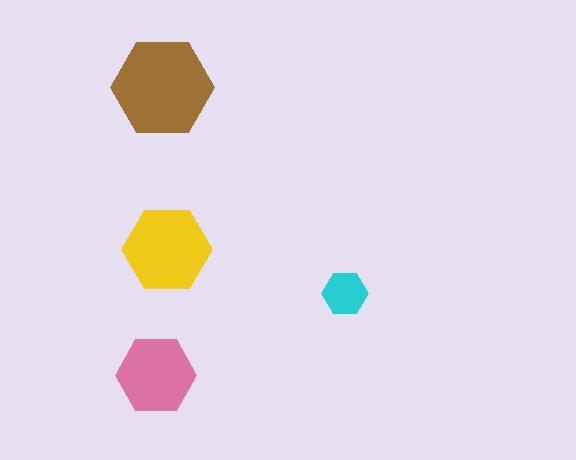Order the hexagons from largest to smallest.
the brown one, the yellow one, the pink one, the cyan one.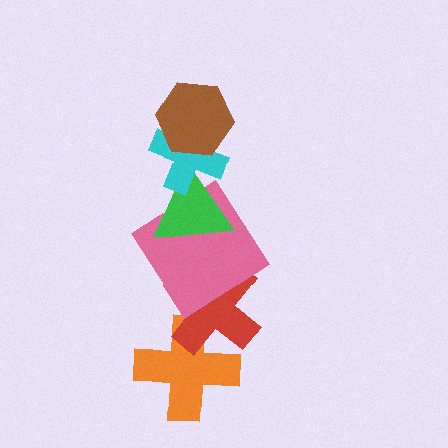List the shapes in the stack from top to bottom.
From top to bottom: the brown hexagon, the cyan cross, the green triangle, the pink diamond, the red cross, the orange cross.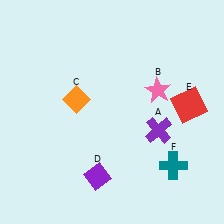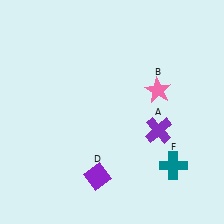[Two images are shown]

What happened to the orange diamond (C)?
The orange diamond (C) was removed in Image 2. It was in the top-left area of Image 1.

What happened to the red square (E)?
The red square (E) was removed in Image 2. It was in the top-right area of Image 1.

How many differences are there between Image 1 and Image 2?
There are 2 differences between the two images.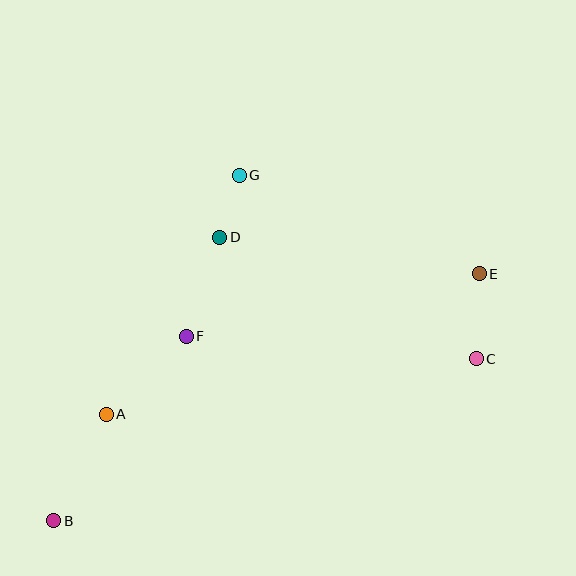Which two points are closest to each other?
Points D and G are closest to each other.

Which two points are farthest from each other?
Points B and E are farthest from each other.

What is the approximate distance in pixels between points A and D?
The distance between A and D is approximately 210 pixels.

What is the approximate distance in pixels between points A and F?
The distance between A and F is approximately 112 pixels.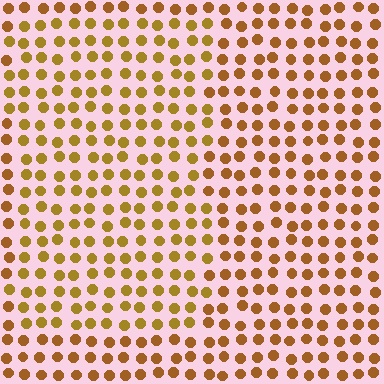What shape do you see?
I see a rectangle.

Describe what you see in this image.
The image is filled with small brown elements in a uniform arrangement. A rectangle-shaped region is visible where the elements are tinted to a slightly different hue, forming a subtle color boundary.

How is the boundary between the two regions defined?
The boundary is defined purely by a slight shift in hue (about 18 degrees). Spacing, size, and orientation are identical on both sides.